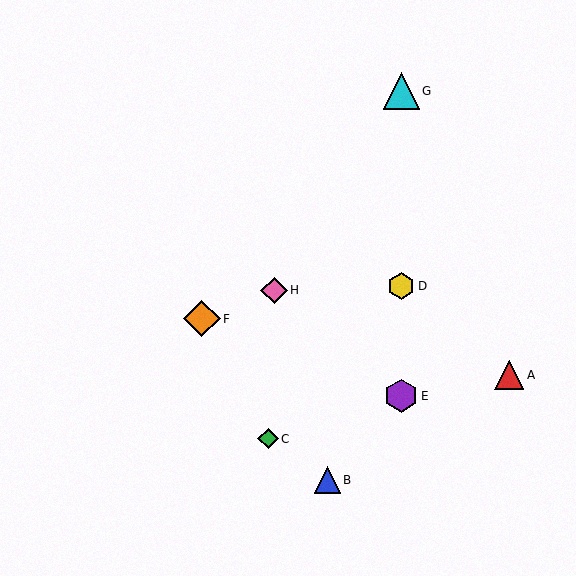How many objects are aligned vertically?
3 objects (D, E, G) are aligned vertically.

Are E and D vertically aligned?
Yes, both are at x≈401.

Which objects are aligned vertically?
Objects D, E, G are aligned vertically.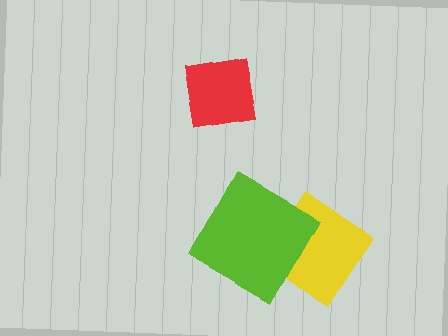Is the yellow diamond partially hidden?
Yes, it is partially covered by another shape.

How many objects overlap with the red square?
0 objects overlap with the red square.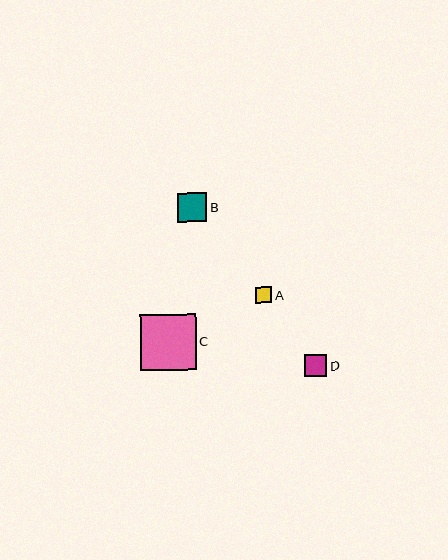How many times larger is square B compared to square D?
Square B is approximately 1.3 times the size of square D.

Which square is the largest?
Square C is the largest with a size of approximately 56 pixels.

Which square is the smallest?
Square A is the smallest with a size of approximately 16 pixels.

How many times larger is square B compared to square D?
Square B is approximately 1.3 times the size of square D.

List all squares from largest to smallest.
From largest to smallest: C, B, D, A.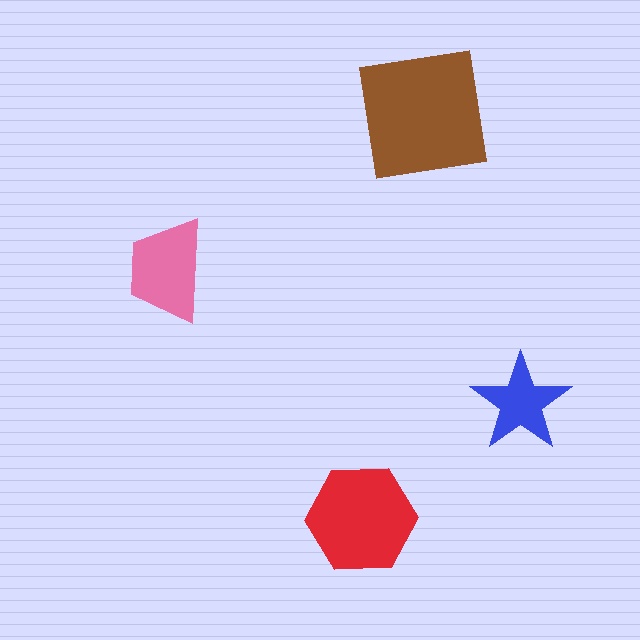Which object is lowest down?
The red hexagon is bottommost.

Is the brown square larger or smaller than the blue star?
Larger.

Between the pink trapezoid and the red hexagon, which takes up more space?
The red hexagon.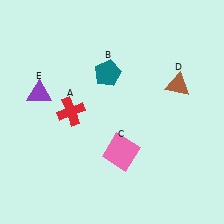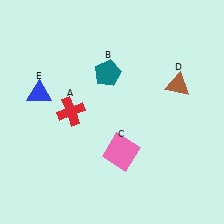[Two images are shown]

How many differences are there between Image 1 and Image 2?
There is 1 difference between the two images.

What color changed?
The triangle (E) changed from purple in Image 1 to blue in Image 2.